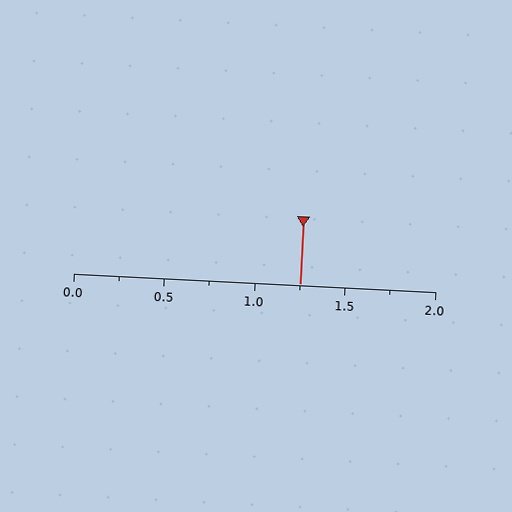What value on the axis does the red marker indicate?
The marker indicates approximately 1.25.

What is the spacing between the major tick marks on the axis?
The major ticks are spaced 0.5 apart.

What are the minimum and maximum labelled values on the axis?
The axis runs from 0.0 to 2.0.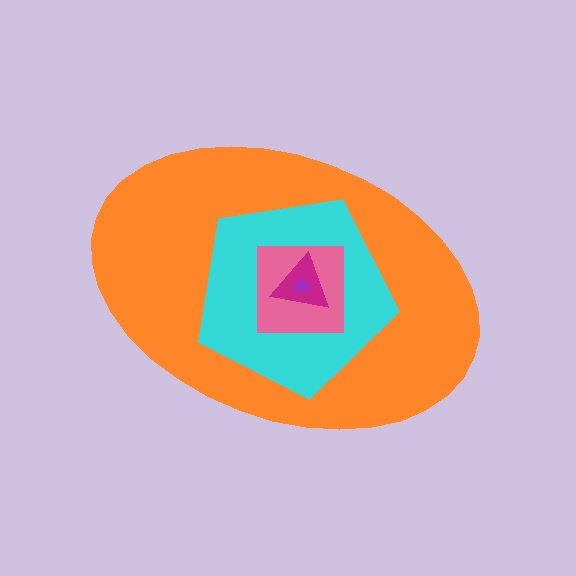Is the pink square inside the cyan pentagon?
Yes.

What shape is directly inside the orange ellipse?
The cyan pentagon.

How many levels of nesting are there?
5.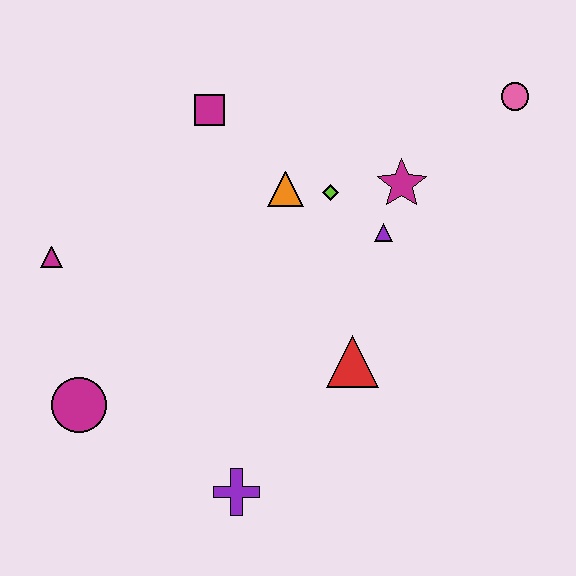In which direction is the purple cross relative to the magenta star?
The purple cross is below the magenta star.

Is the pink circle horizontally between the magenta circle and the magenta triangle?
No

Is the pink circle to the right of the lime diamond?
Yes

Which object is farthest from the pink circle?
The magenta circle is farthest from the pink circle.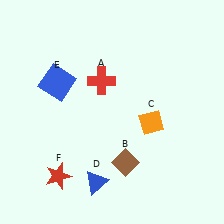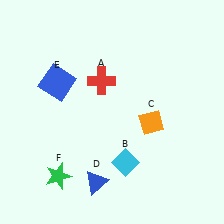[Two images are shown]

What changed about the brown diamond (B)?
In Image 1, B is brown. In Image 2, it changed to cyan.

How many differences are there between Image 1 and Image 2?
There are 2 differences between the two images.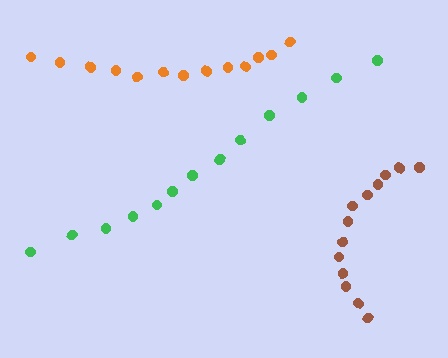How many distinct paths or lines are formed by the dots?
There are 3 distinct paths.